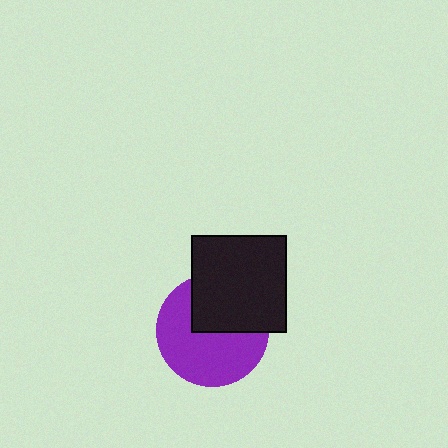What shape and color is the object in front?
The object in front is a black rectangle.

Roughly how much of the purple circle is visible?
About half of it is visible (roughly 61%).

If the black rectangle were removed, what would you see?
You would see the complete purple circle.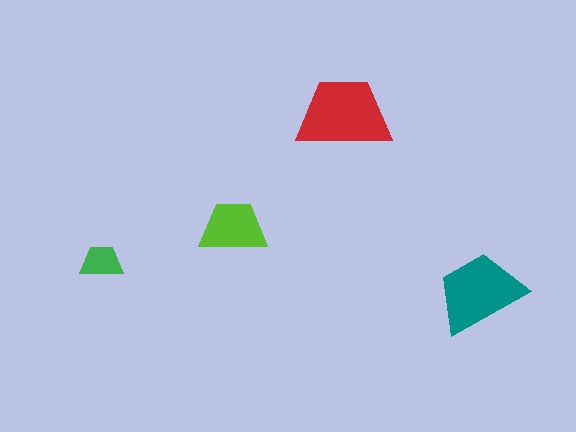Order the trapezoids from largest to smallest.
the red one, the teal one, the lime one, the green one.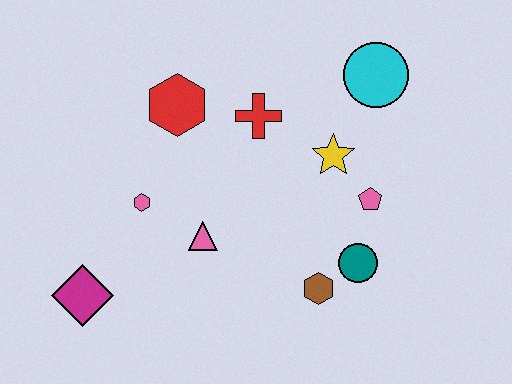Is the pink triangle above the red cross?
No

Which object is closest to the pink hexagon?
The pink triangle is closest to the pink hexagon.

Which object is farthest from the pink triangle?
The cyan circle is farthest from the pink triangle.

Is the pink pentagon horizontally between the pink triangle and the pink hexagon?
No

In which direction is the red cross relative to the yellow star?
The red cross is to the left of the yellow star.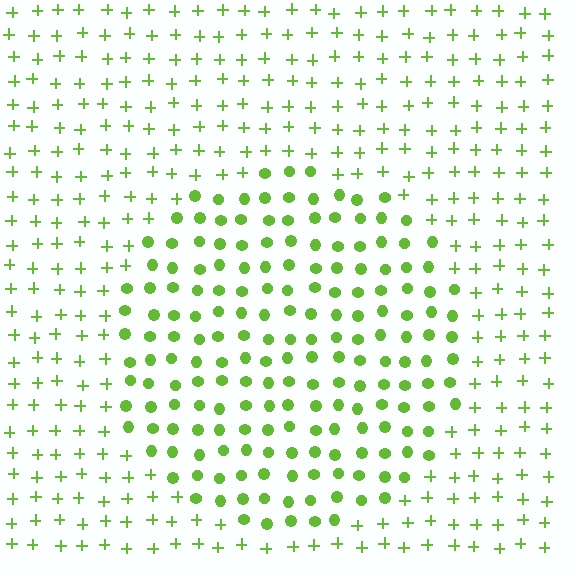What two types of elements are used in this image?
The image uses circles inside the circle region and plus signs outside it.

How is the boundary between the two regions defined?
The boundary is defined by a change in element shape: circles inside vs. plus signs outside. All elements share the same color and spacing.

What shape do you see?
I see a circle.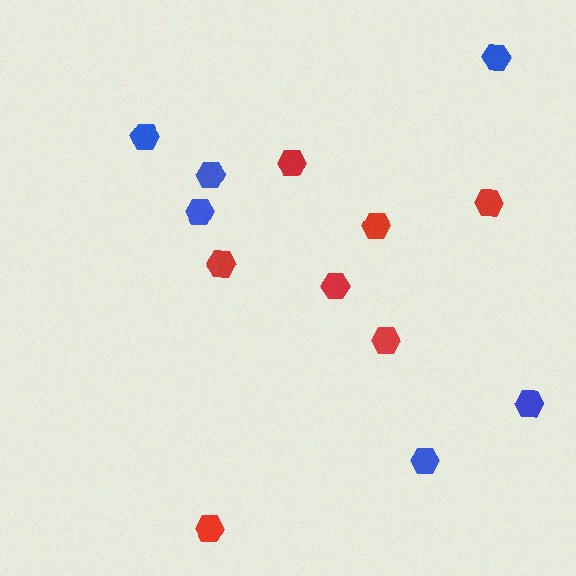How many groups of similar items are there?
There are 2 groups: one group of blue hexagons (6) and one group of red hexagons (7).